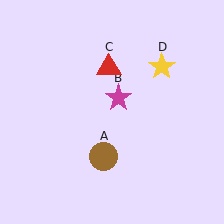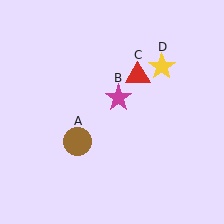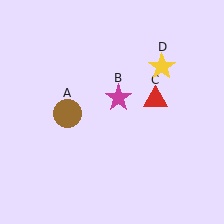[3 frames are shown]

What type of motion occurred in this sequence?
The brown circle (object A), red triangle (object C) rotated clockwise around the center of the scene.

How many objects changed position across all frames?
2 objects changed position: brown circle (object A), red triangle (object C).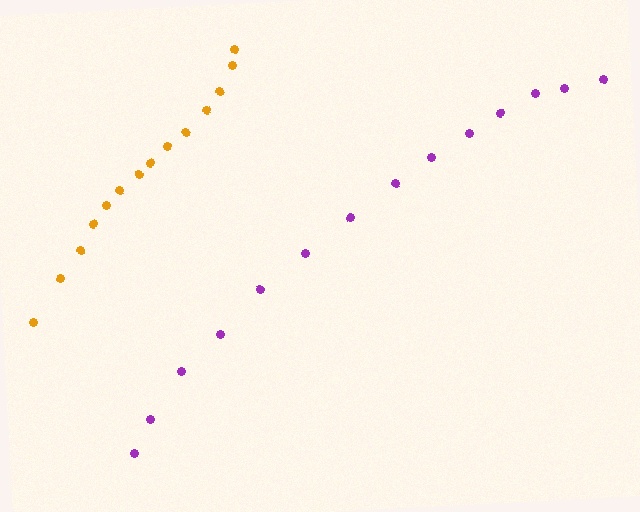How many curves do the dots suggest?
There are 2 distinct paths.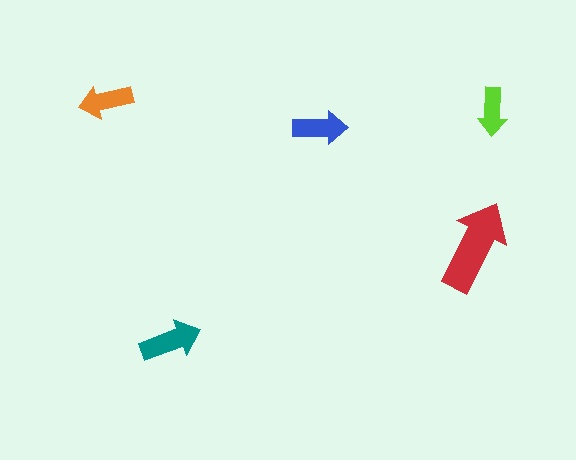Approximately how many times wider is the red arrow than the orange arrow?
About 1.5 times wider.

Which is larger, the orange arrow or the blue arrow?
The blue one.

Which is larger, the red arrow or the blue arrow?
The red one.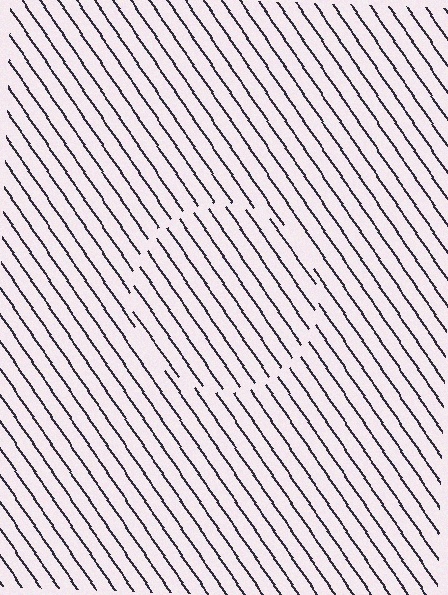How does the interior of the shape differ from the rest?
The interior of the shape contains the same grating, shifted by half a period — the contour is defined by the phase discontinuity where line-ends from the inner and outer gratings abut.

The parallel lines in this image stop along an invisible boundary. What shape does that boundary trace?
An illusory circle. The interior of the shape contains the same grating, shifted by half a period — the contour is defined by the phase discontinuity where line-ends from the inner and outer gratings abut.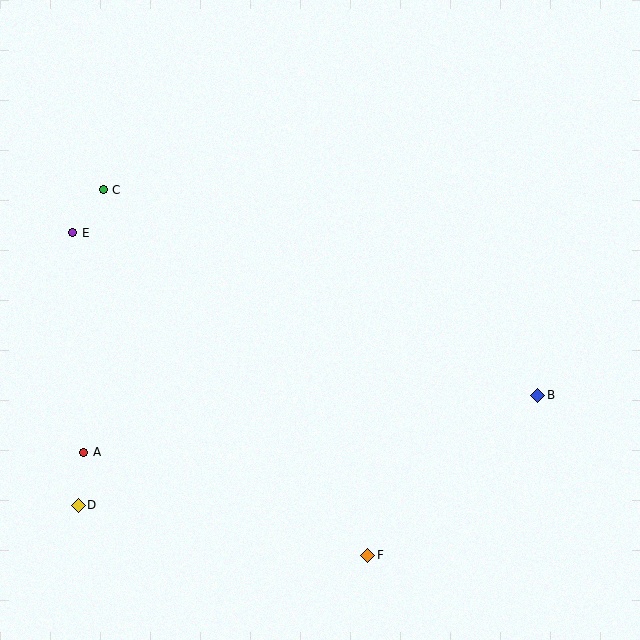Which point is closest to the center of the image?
Point B at (538, 395) is closest to the center.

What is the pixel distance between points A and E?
The distance between A and E is 220 pixels.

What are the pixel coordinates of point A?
Point A is at (84, 452).